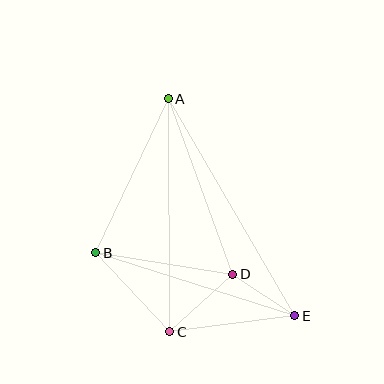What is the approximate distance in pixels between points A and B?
The distance between A and B is approximately 170 pixels.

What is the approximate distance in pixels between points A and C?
The distance between A and C is approximately 233 pixels.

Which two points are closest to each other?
Points D and E are closest to each other.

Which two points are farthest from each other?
Points A and E are farthest from each other.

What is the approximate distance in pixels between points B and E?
The distance between B and E is approximately 209 pixels.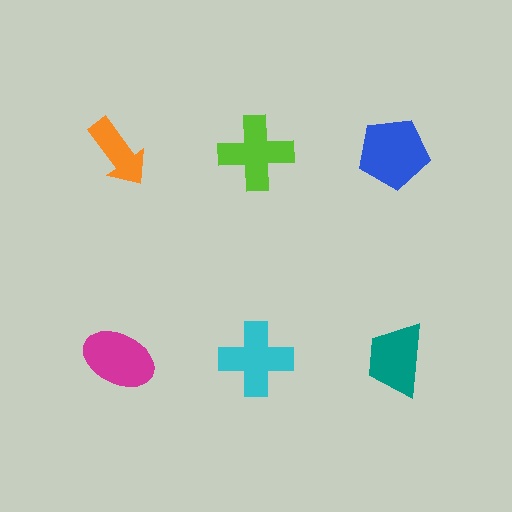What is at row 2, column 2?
A cyan cross.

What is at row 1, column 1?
An orange arrow.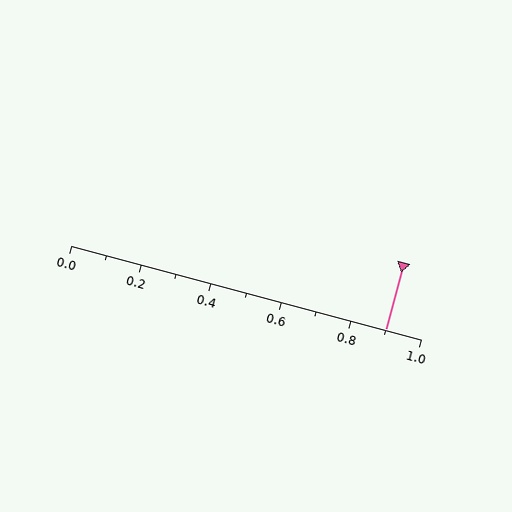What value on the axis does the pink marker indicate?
The marker indicates approximately 0.9.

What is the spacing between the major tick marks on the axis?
The major ticks are spaced 0.2 apart.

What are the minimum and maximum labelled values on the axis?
The axis runs from 0.0 to 1.0.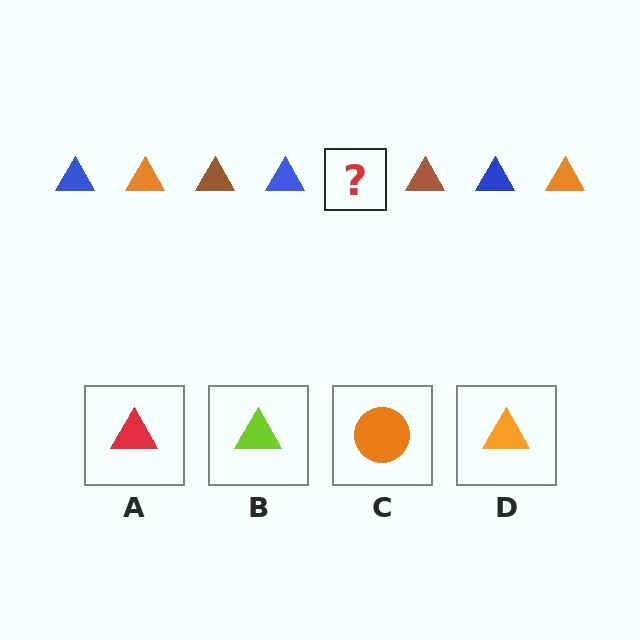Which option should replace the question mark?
Option D.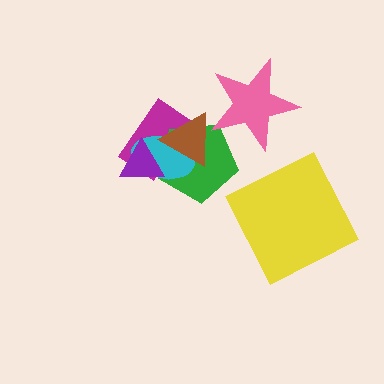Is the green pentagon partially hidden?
Yes, it is partially covered by another shape.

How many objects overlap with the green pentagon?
5 objects overlap with the green pentagon.